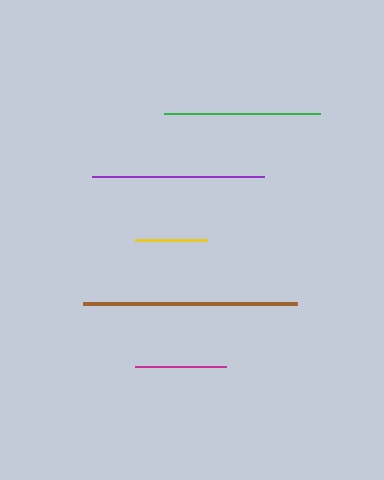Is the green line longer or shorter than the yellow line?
The green line is longer than the yellow line.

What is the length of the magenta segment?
The magenta segment is approximately 91 pixels long.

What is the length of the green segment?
The green segment is approximately 156 pixels long.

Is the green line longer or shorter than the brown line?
The brown line is longer than the green line.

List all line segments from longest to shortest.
From longest to shortest: brown, purple, green, magenta, yellow.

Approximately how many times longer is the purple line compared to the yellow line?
The purple line is approximately 2.4 times the length of the yellow line.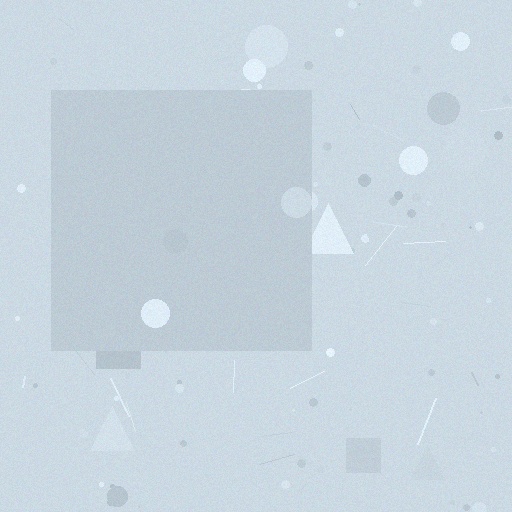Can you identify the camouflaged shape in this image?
The camouflaged shape is a square.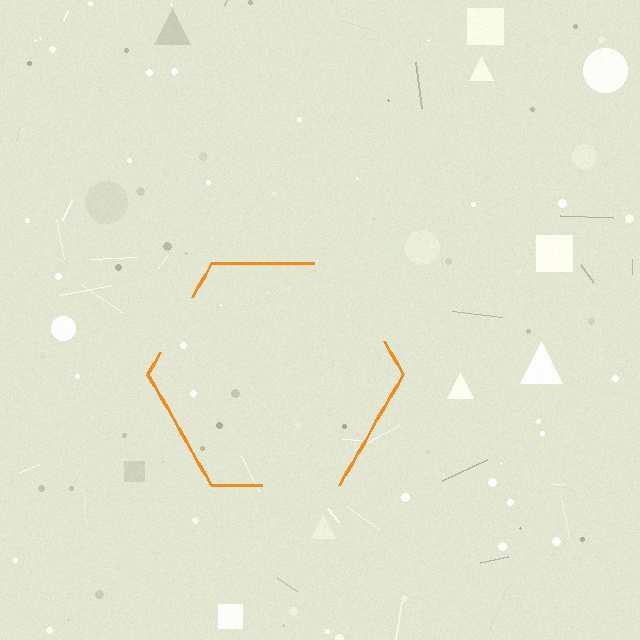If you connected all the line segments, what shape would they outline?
They would outline a hexagon.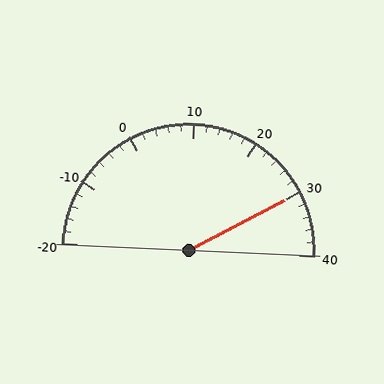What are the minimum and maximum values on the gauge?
The gauge ranges from -20 to 40.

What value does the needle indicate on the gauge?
The needle indicates approximately 30.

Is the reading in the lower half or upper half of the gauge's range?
The reading is in the upper half of the range (-20 to 40).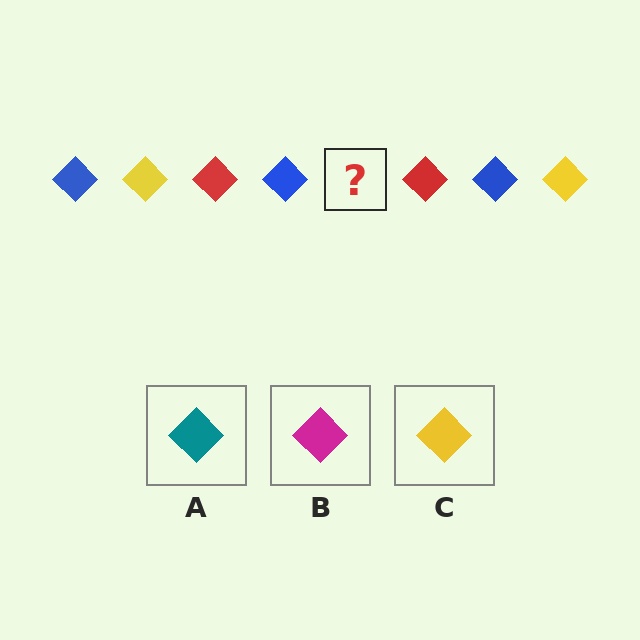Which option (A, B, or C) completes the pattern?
C.